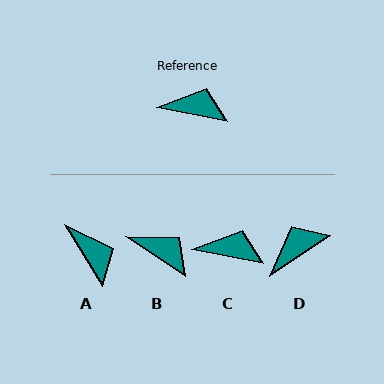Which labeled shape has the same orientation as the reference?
C.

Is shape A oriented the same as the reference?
No, it is off by about 47 degrees.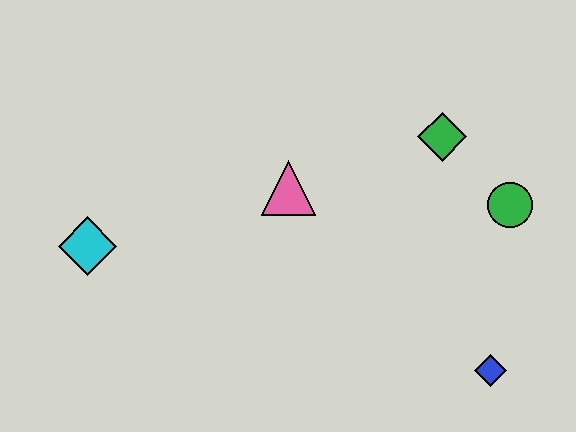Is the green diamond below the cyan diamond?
No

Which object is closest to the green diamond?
The green circle is closest to the green diamond.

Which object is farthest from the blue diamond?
The cyan diamond is farthest from the blue diamond.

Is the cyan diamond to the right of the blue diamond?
No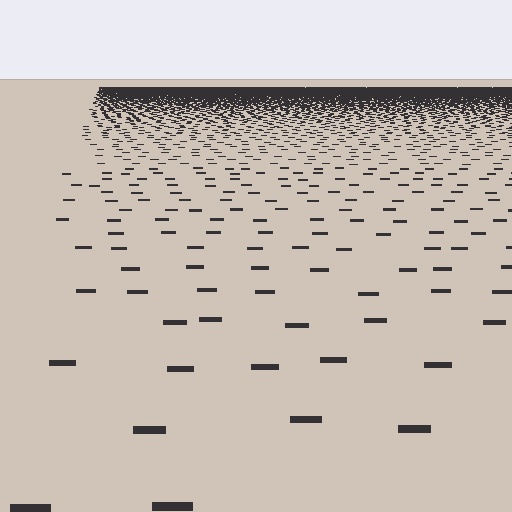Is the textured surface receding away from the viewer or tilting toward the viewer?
The surface is receding away from the viewer. Texture elements get smaller and denser toward the top.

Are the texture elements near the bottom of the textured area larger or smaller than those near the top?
Larger. Near the bottom, elements are closer to the viewer and appear at a bigger on-screen size.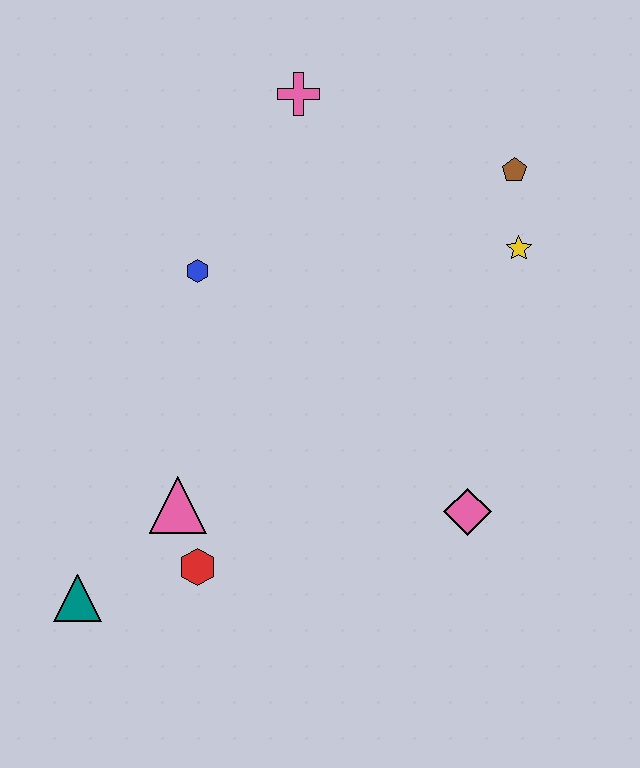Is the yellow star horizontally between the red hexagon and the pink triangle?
No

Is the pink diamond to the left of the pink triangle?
No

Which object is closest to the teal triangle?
The red hexagon is closest to the teal triangle.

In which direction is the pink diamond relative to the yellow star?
The pink diamond is below the yellow star.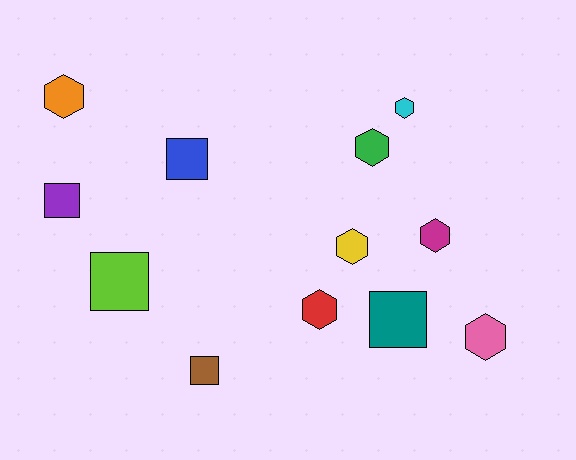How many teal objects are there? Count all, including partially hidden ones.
There is 1 teal object.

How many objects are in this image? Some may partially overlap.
There are 12 objects.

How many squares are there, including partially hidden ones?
There are 5 squares.